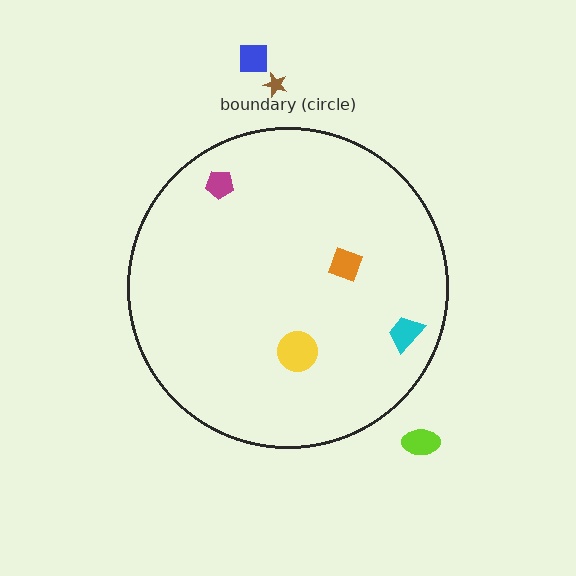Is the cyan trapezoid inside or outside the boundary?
Inside.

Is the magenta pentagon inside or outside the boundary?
Inside.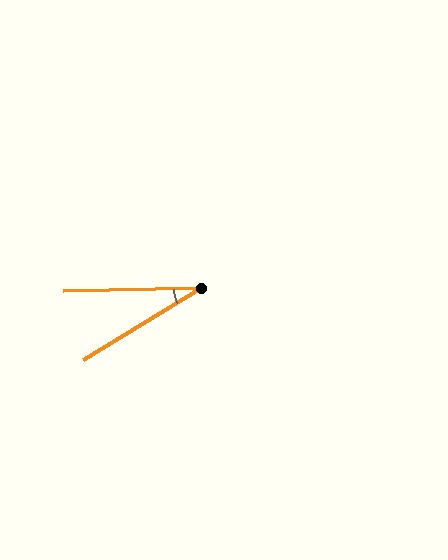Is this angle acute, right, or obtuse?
It is acute.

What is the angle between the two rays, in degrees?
Approximately 30 degrees.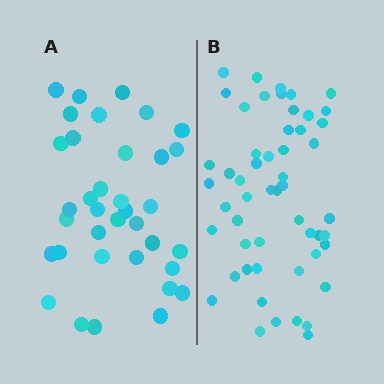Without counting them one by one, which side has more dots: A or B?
Region B (the right region) has more dots.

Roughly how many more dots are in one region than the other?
Region B has approximately 15 more dots than region A.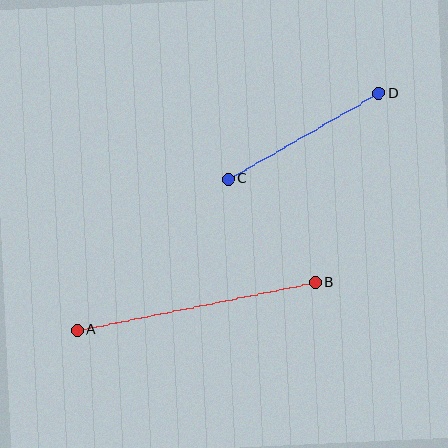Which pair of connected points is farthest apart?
Points A and B are farthest apart.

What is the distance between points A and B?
The distance is approximately 243 pixels.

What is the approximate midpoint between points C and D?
The midpoint is at approximately (303, 136) pixels.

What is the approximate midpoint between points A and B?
The midpoint is at approximately (196, 306) pixels.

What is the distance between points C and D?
The distance is approximately 173 pixels.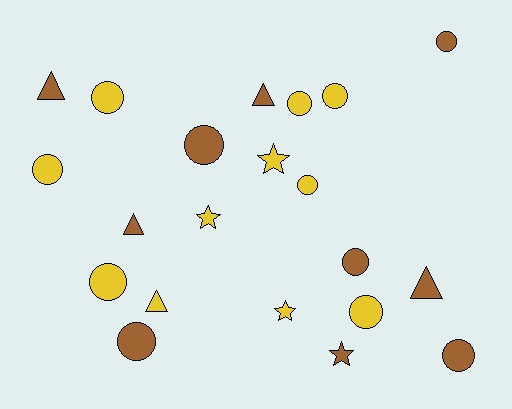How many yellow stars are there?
There are 3 yellow stars.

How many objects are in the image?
There are 21 objects.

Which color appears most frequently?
Yellow, with 11 objects.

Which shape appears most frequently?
Circle, with 12 objects.